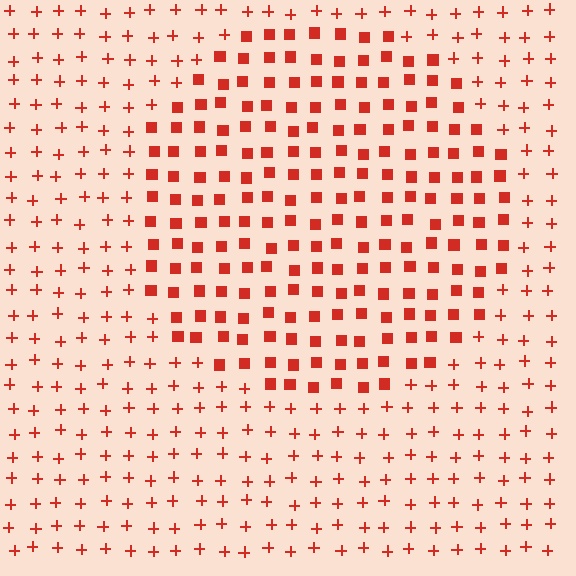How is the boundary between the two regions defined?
The boundary is defined by a change in element shape: squares inside vs. plus signs outside. All elements share the same color and spacing.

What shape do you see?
I see a circle.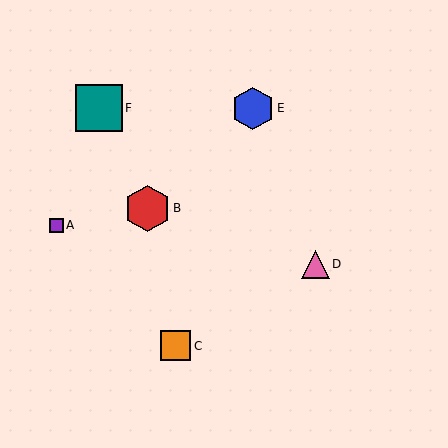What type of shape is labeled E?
Shape E is a blue hexagon.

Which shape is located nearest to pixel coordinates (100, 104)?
The teal square (labeled F) at (99, 108) is nearest to that location.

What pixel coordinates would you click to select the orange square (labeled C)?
Click at (176, 346) to select the orange square C.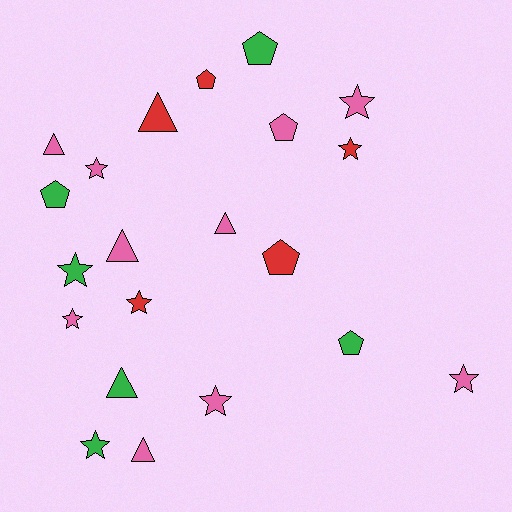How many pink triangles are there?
There are 4 pink triangles.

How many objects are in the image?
There are 21 objects.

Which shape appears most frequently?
Star, with 9 objects.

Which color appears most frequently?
Pink, with 10 objects.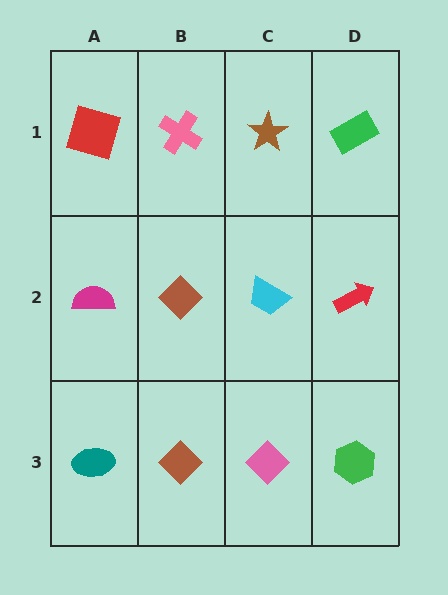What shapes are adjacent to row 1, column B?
A brown diamond (row 2, column B), a red square (row 1, column A), a brown star (row 1, column C).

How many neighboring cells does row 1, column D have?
2.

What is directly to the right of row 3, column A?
A brown diamond.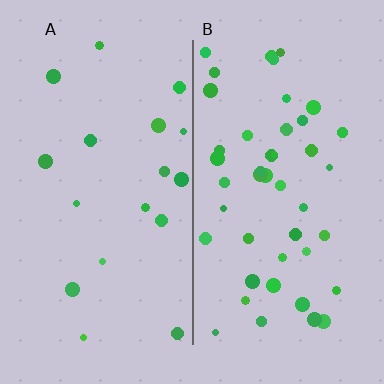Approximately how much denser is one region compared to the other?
Approximately 2.6× — region B over region A.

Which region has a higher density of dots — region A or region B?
B (the right).